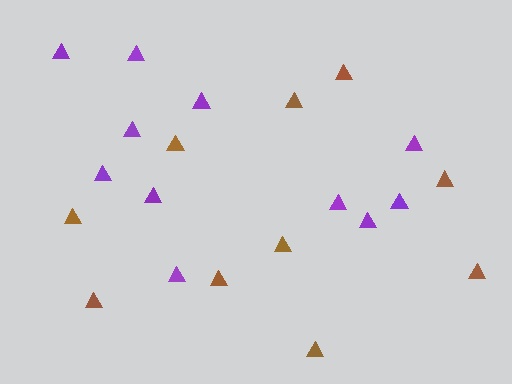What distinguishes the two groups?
There are 2 groups: one group of purple triangles (11) and one group of brown triangles (10).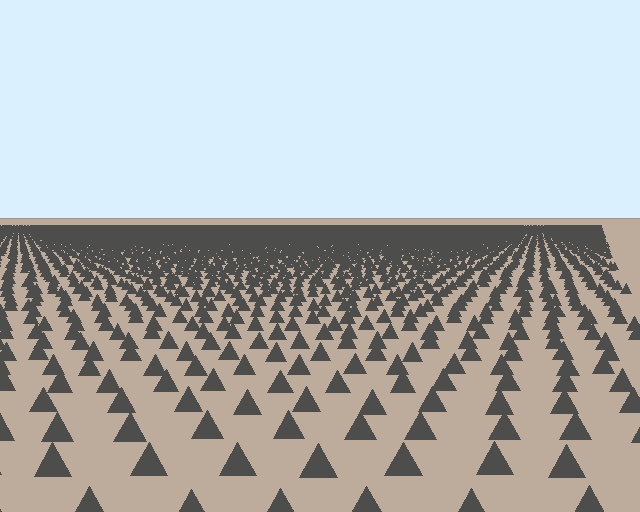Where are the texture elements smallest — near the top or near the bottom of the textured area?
Near the top.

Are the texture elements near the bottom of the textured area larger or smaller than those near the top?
Larger. Near the bottom, elements are closer to the viewer and appear at a bigger on-screen size.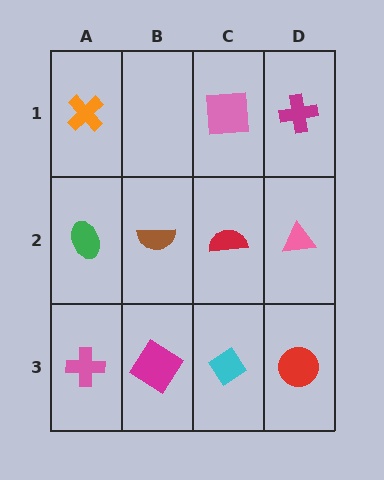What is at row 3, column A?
A pink cross.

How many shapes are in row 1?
3 shapes.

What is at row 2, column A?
A green ellipse.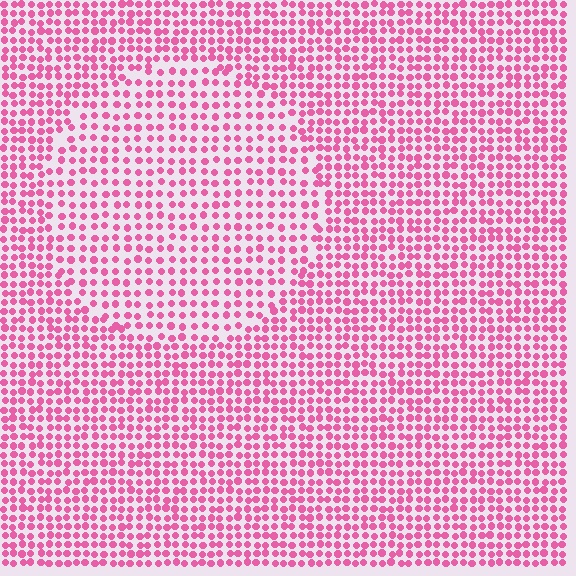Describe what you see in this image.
The image contains small pink elements arranged at two different densities. A circle-shaped region is visible where the elements are less densely packed than the surrounding area.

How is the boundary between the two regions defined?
The boundary is defined by a change in element density (approximately 1.5x ratio). All elements are the same color, size, and shape.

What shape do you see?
I see a circle.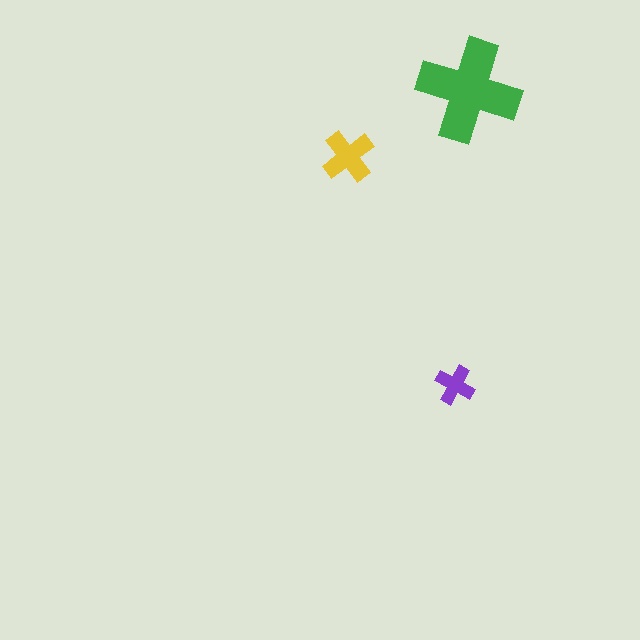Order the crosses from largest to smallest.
the green one, the yellow one, the purple one.